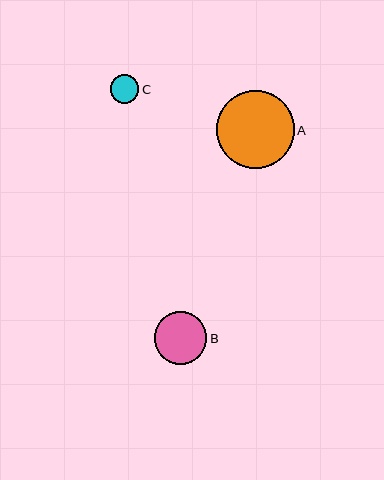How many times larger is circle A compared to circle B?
Circle A is approximately 1.5 times the size of circle B.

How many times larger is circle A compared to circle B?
Circle A is approximately 1.5 times the size of circle B.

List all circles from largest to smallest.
From largest to smallest: A, B, C.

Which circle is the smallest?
Circle C is the smallest with a size of approximately 29 pixels.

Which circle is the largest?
Circle A is the largest with a size of approximately 77 pixels.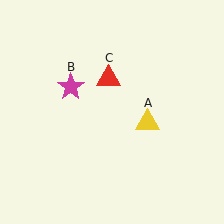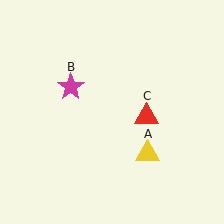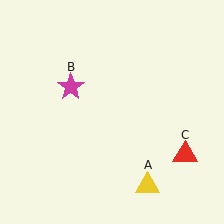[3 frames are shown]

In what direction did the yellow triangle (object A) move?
The yellow triangle (object A) moved down.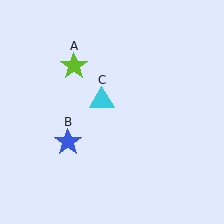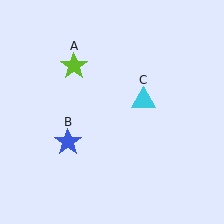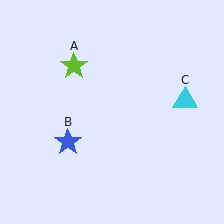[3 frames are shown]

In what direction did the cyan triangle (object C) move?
The cyan triangle (object C) moved right.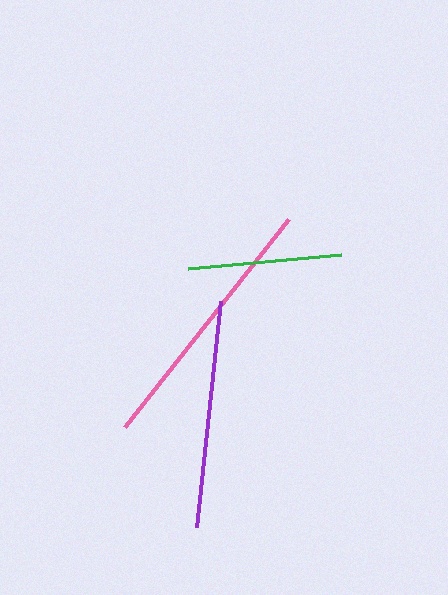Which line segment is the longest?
The pink line is the longest at approximately 265 pixels.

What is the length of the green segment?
The green segment is approximately 153 pixels long.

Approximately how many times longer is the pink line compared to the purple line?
The pink line is approximately 1.2 times the length of the purple line.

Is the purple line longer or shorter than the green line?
The purple line is longer than the green line.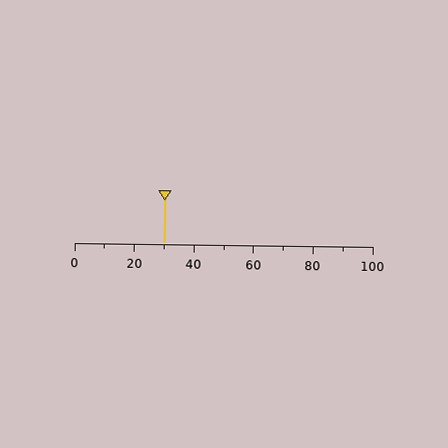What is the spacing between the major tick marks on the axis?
The major ticks are spaced 20 apart.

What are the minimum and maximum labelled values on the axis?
The axis runs from 0 to 100.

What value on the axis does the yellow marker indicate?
The marker indicates approximately 30.